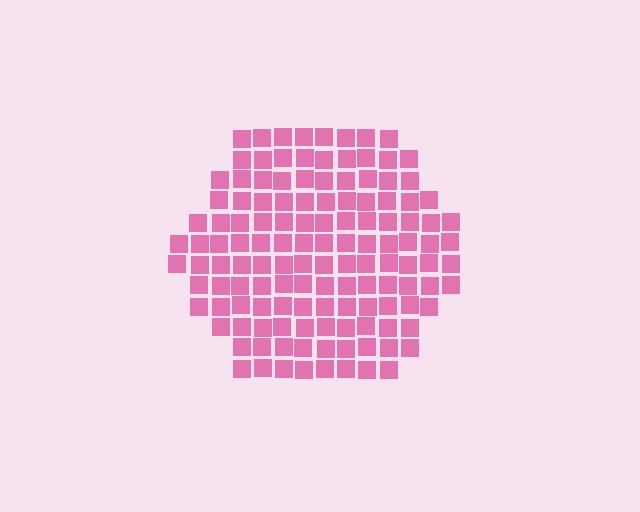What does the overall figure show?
The overall figure shows a hexagon.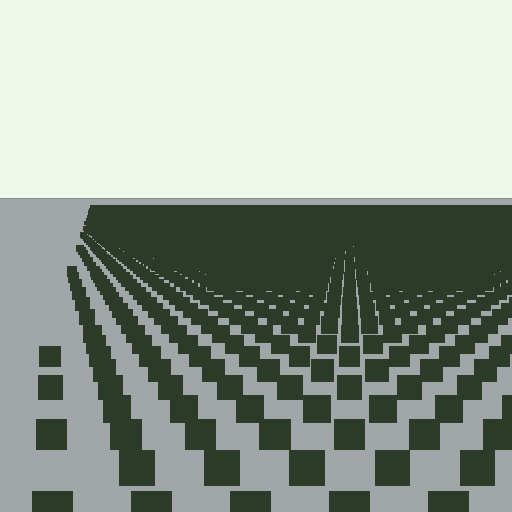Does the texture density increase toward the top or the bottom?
Density increases toward the top.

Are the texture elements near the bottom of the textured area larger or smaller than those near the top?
Larger. Near the bottom, elements are closer to the viewer and appear at a bigger on-screen size.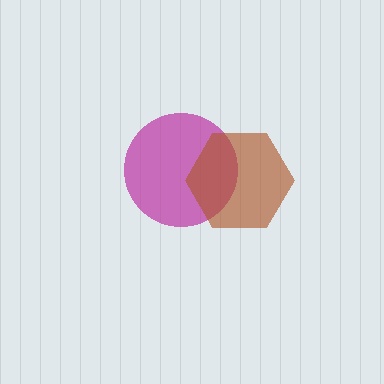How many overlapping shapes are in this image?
There are 2 overlapping shapes in the image.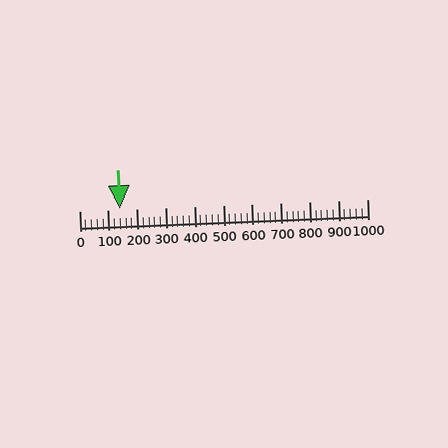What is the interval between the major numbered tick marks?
The major tick marks are spaced 100 units apart.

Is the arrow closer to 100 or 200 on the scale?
The arrow is closer to 100.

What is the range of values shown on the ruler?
The ruler shows values from 0 to 1000.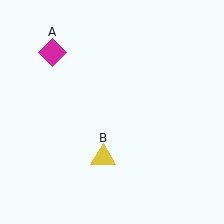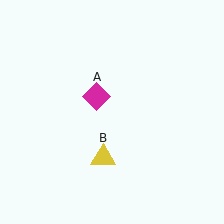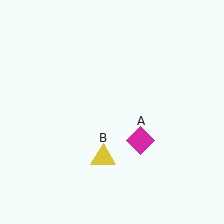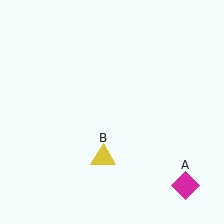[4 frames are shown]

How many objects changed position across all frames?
1 object changed position: magenta diamond (object A).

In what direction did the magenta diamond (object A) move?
The magenta diamond (object A) moved down and to the right.